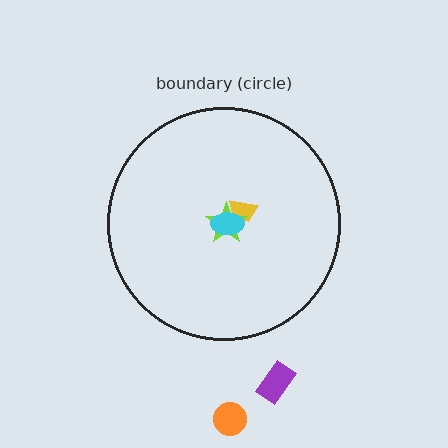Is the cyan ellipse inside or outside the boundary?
Inside.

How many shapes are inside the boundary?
3 inside, 2 outside.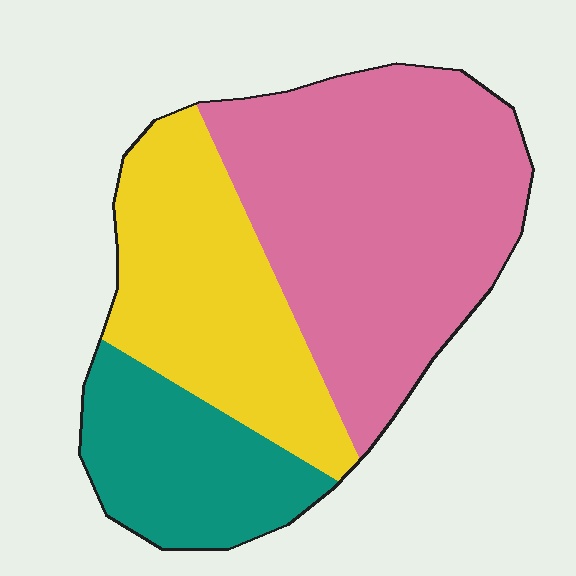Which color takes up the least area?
Teal, at roughly 20%.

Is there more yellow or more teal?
Yellow.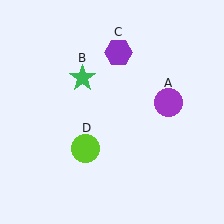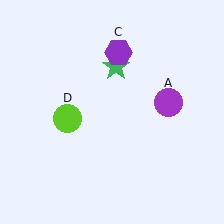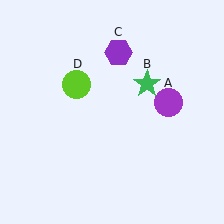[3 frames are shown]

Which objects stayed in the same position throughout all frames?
Purple circle (object A) and purple hexagon (object C) remained stationary.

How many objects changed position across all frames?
2 objects changed position: green star (object B), lime circle (object D).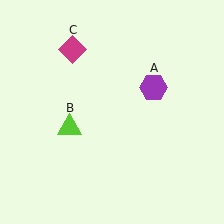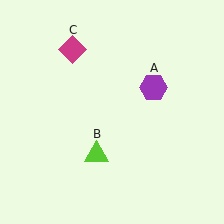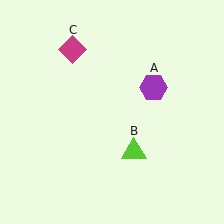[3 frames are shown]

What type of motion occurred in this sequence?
The lime triangle (object B) rotated counterclockwise around the center of the scene.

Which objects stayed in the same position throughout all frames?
Purple hexagon (object A) and magenta diamond (object C) remained stationary.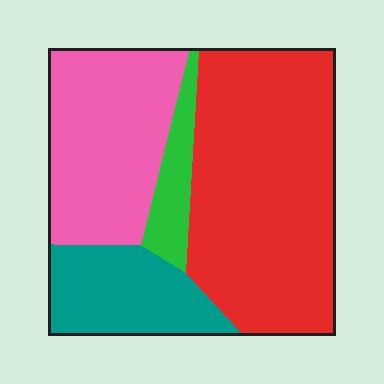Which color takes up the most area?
Red, at roughly 50%.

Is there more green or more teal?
Teal.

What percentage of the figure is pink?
Pink covers around 30% of the figure.